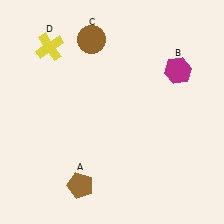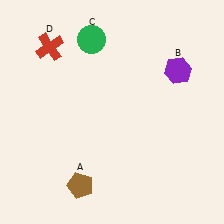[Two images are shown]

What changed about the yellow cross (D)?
In Image 1, D is yellow. In Image 2, it changed to red.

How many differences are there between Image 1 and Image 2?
There are 3 differences between the two images.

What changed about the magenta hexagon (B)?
In Image 1, B is magenta. In Image 2, it changed to purple.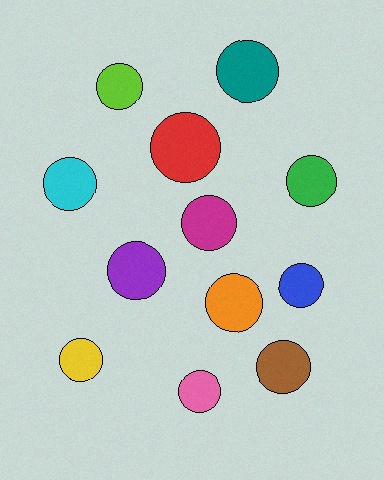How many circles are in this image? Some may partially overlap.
There are 12 circles.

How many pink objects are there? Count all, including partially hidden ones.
There is 1 pink object.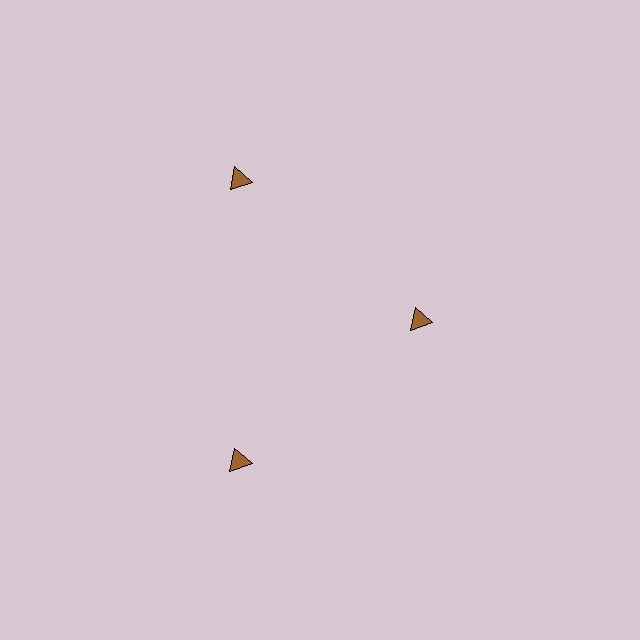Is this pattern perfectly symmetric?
No. The 3 brown triangles are arranged in a ring, but one element near the 3 o'clock position is pulled inward toward the center, breaking the 3-fold rotational symmetry.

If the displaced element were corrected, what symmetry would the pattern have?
It would have 3-fold rotational symmetry — the pattern would map onto itself every 120 degrees.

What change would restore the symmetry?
The symmetry would be restored by moving it outward, back onto the ring so that all 3 triangles sit at equal angles and equal distance from the center.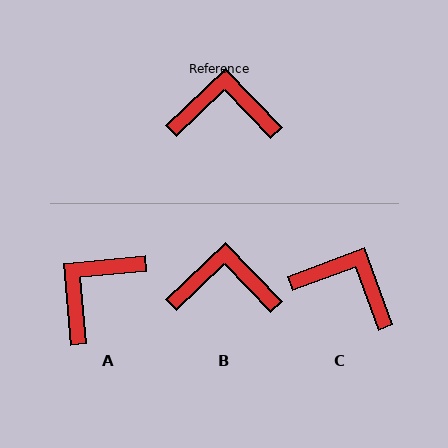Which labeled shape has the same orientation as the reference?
B.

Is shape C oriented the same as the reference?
No, it is off by about 23 degrees.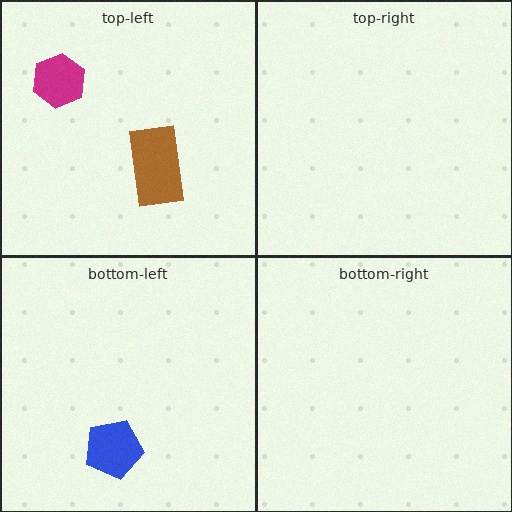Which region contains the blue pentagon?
The bottom-left region.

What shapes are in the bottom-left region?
The blue pentagon.